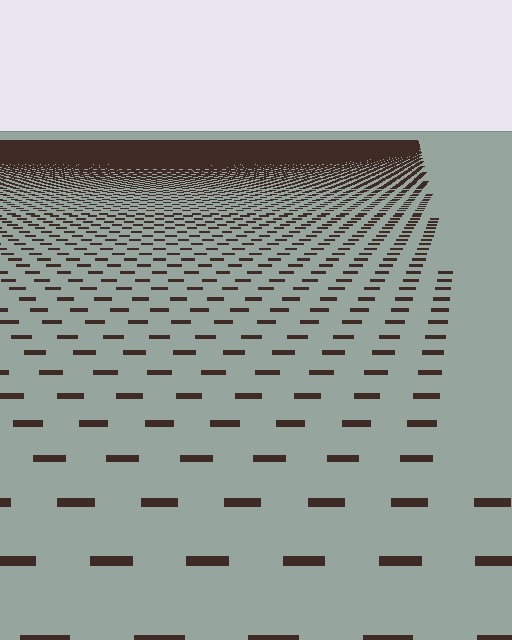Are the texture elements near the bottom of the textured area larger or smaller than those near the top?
Larger. Near the bottom, elements are closer to the viewer and appear at a bigger on-screen size.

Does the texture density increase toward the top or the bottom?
Density increases toward the top.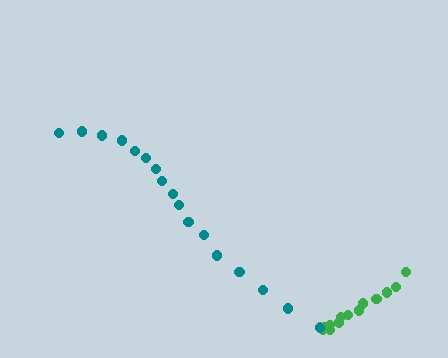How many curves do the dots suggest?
There are 2 distinct paths.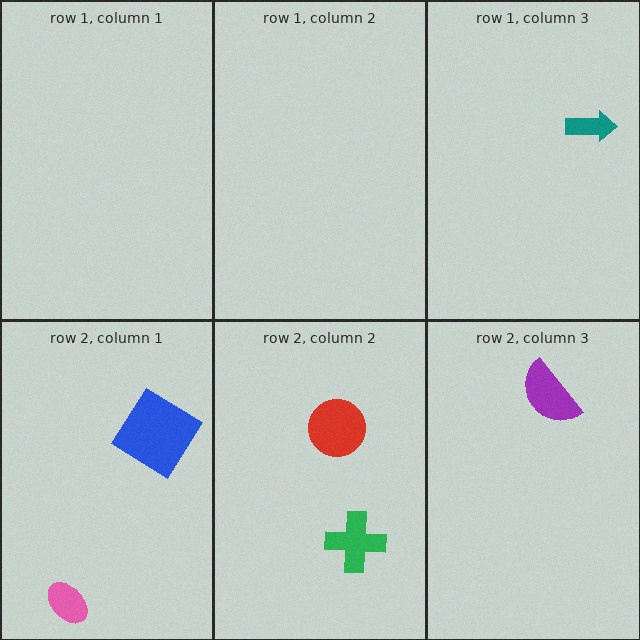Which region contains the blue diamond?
The row 2, column 1 region.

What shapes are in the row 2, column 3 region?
The purple semicircle.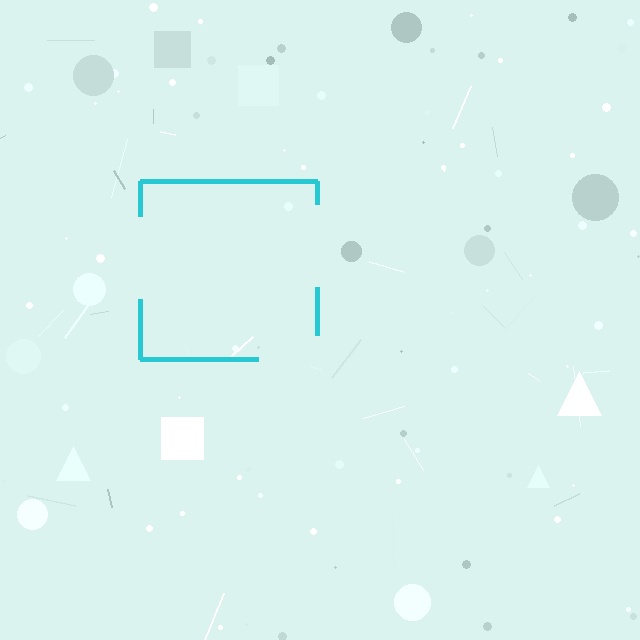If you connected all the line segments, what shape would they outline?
They would outline a square.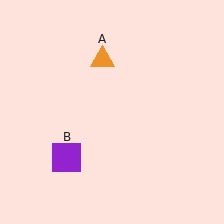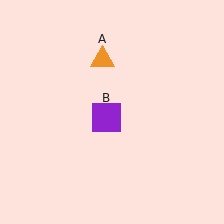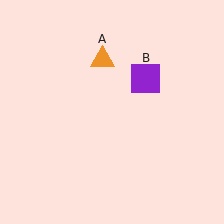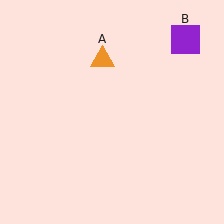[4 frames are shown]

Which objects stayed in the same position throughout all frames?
Orange triangle (object A) remained stationary.